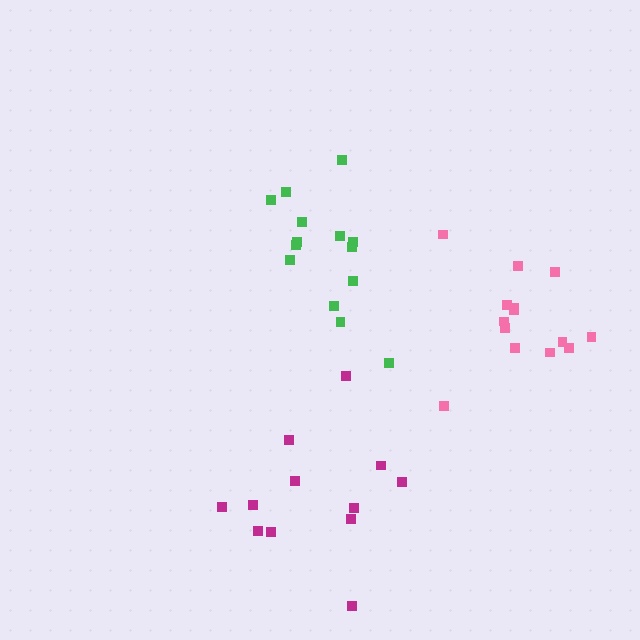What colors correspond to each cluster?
The clusters are colored: pink, magenta, green.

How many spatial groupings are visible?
There are 3 spatial groupings.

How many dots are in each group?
Group 1: 14 dots, Group 2: 12 dots, Group 3: 14 dots (40 total).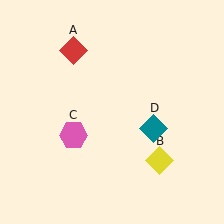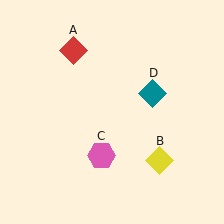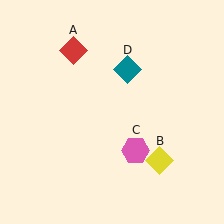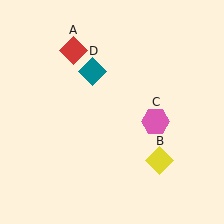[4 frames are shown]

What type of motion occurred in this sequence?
The pink hexagon (object C), teal diamond (object D) rotated counterclockwise around the center of the scene.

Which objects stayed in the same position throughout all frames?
Red diamond (object A) and yellow diamond (object B) remained stationary.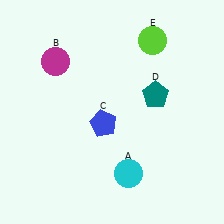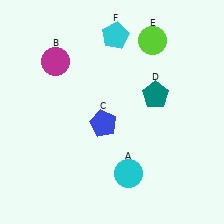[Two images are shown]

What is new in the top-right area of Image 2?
A cyan pentagon (F) was added in the top-right area of Image 2.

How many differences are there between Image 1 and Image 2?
There is 1 difference between the two images.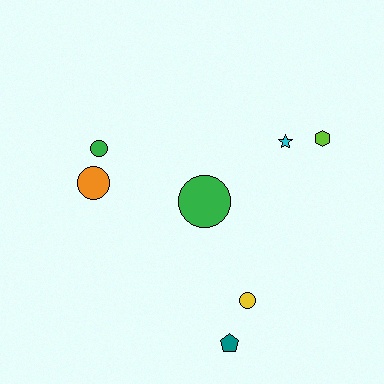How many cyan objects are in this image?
There is 1 cyan object.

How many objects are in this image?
There are 7 objects.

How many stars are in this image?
There is 1 star.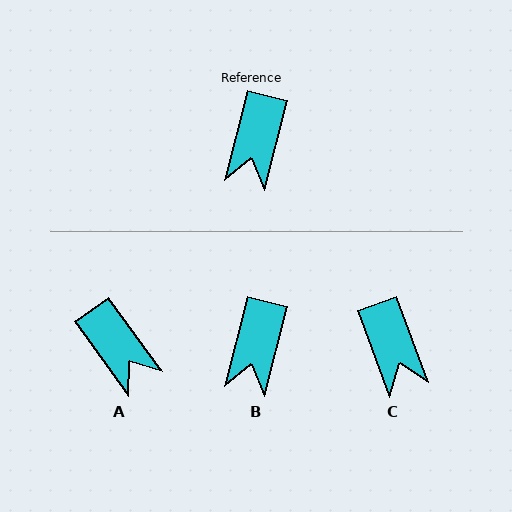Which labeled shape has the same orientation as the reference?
B.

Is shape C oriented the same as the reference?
No, it is off by about 34 degrees.